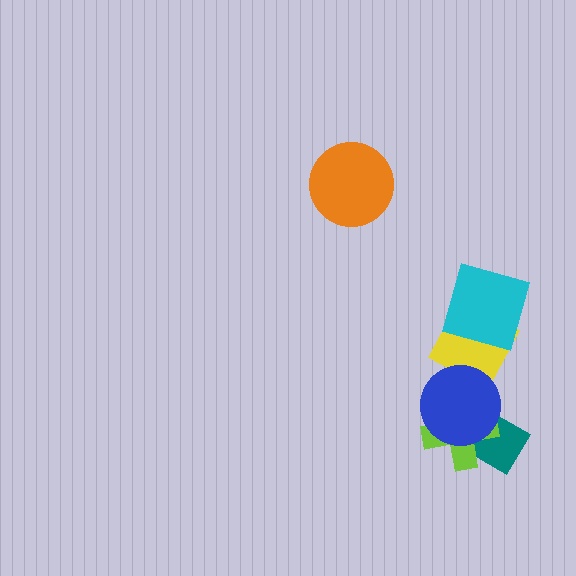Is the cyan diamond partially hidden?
No, no other shape covers it.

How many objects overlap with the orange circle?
0 objects overlap with the orange circle.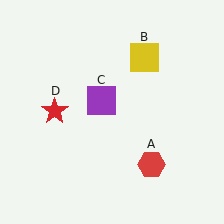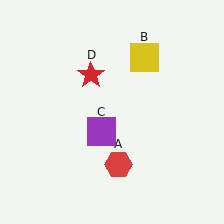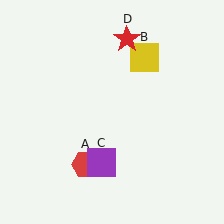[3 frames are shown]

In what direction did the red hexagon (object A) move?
The red hexagon (object A) moved left.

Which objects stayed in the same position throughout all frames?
Yellow square (object B) remained stationary.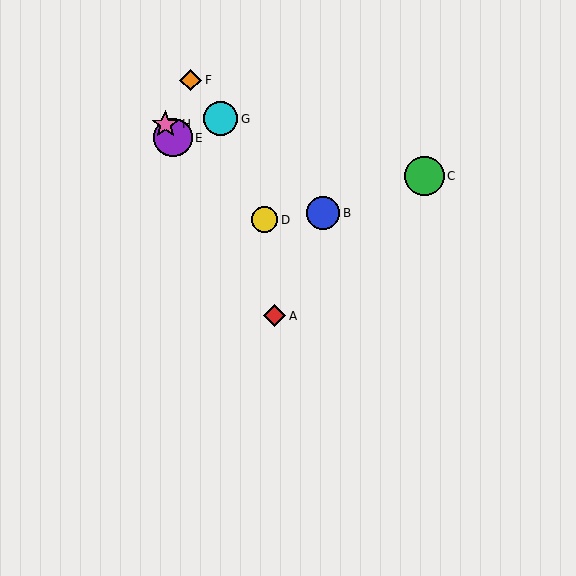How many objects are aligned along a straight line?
3 objects (A, E, H) are aligned along a straight line.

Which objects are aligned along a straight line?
Objects A, E, H are aligned along a straight line.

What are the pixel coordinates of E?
Object E is at (173, 138).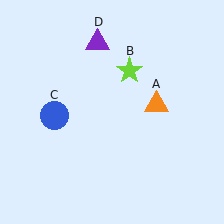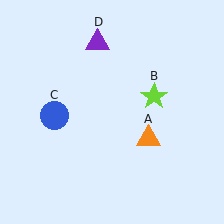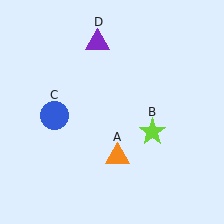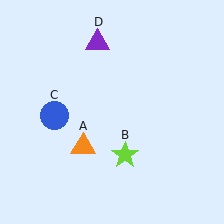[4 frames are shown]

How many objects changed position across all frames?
2 objects changed position: orange triangle (object A), lime star (object B).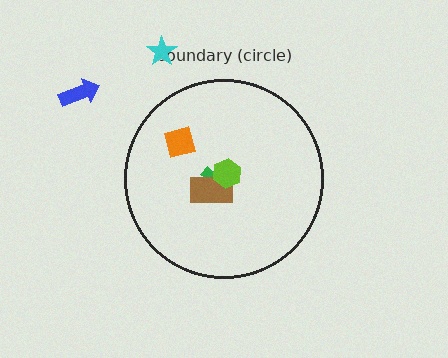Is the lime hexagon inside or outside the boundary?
Inside.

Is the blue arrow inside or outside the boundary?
Outside.